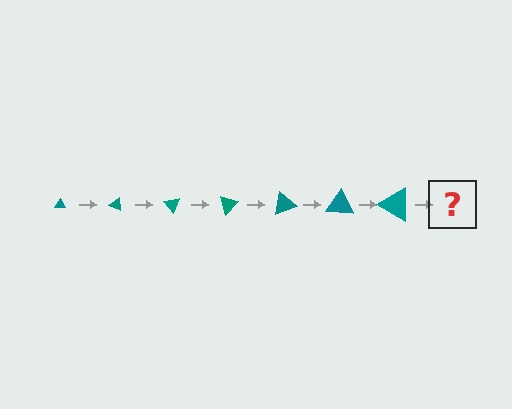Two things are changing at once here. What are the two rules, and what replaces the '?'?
The two rules are that the triangle grows larger each step and it rotates 25 degrees each step. The '?' should be a triangle, larger than the previous one and rotated 175 degrees from the start.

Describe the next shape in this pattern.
It should be a triangle, larger than the previous one and rotated 175 degrees from the start.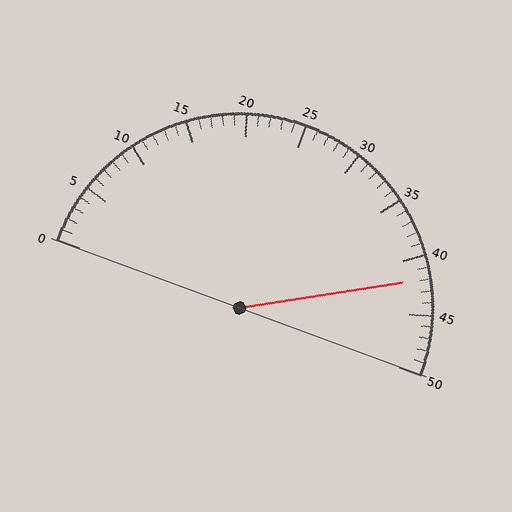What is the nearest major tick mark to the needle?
The nearest major tick mark is 40.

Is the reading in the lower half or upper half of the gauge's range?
The reading is in the upper half of the range (0 to 50).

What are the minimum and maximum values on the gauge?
The gauge ranges from 0 to 50.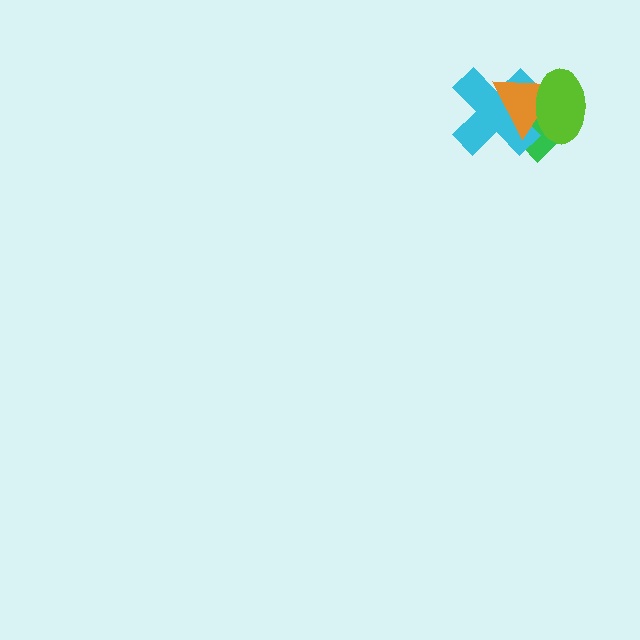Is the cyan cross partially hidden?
Yes, it is partially covered by another shape.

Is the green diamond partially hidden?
Yes, it is partially covered by another shape.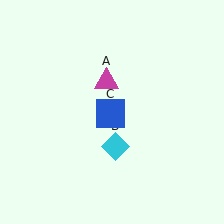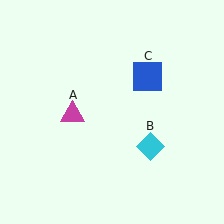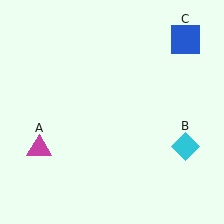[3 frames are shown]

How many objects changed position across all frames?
3 objects changed position: magenta triangle (object A), cyan diamond (object B), blue square (object C).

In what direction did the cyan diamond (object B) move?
The cyan diamond (object B) moved right.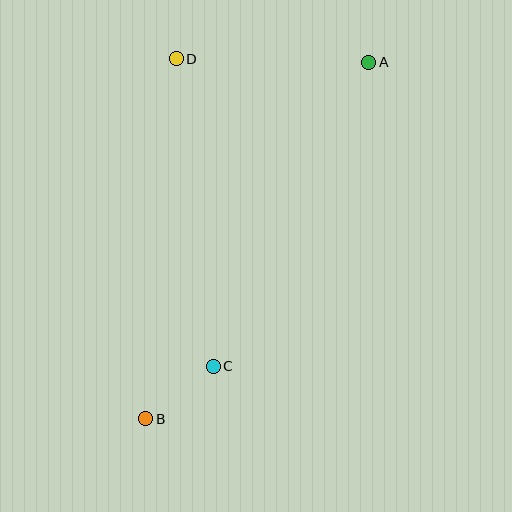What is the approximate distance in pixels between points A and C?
The distance between A and C is approximately 342 pixels.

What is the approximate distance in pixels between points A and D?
The distance between A and D is approximately 193 pixels.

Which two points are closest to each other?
Points B and C are closest to each other.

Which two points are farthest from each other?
Points A and B are farthest from each other.